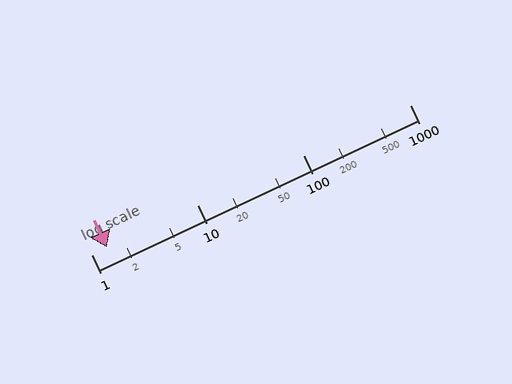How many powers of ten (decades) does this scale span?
The scale spans 3 decades, from 1 to 1000.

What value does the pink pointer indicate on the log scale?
The pointer indicates approximately 1.4.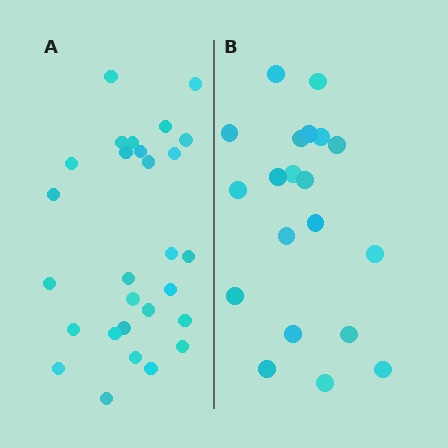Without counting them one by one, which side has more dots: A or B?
Region A (the left region) has more dots.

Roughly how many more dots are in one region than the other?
Region A has roughly 8 or so more dots than region B.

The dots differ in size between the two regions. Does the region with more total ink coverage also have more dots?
No. Region B has more total ink coverage because its dots are larger, but region A actually contains more individual dots. Total area can be misleading — the number of items is what matters here.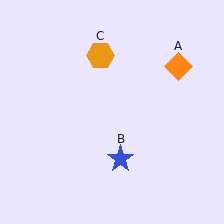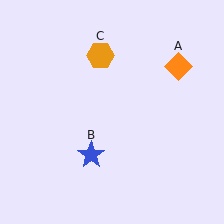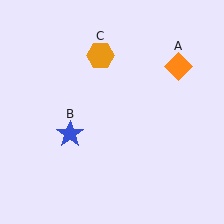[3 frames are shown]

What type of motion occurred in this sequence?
The blue star (object B) rotated clockwise around the center of the scene.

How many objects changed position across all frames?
1 object changed position: blue star (object B).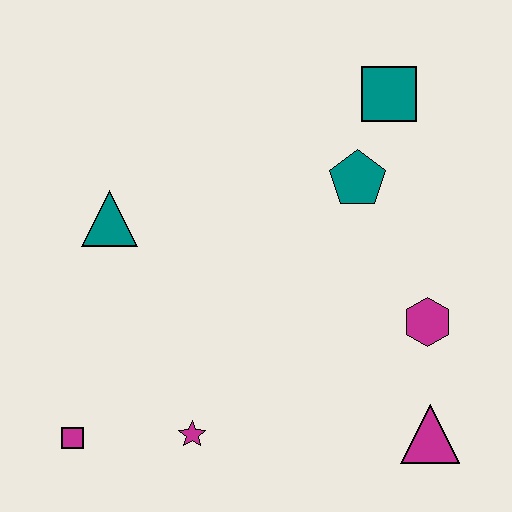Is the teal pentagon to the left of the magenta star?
No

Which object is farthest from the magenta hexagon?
The magenta square is farthest from the magenta hexagon.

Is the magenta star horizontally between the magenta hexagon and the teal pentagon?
No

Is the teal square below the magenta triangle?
No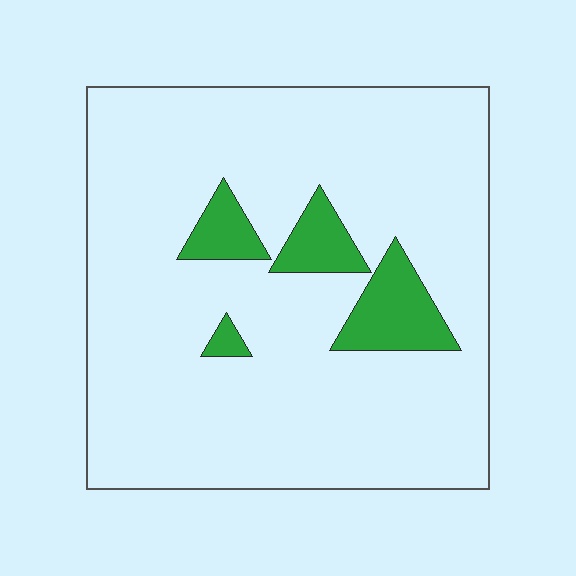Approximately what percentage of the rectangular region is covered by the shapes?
Approximately 10%.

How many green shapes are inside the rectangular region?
4.